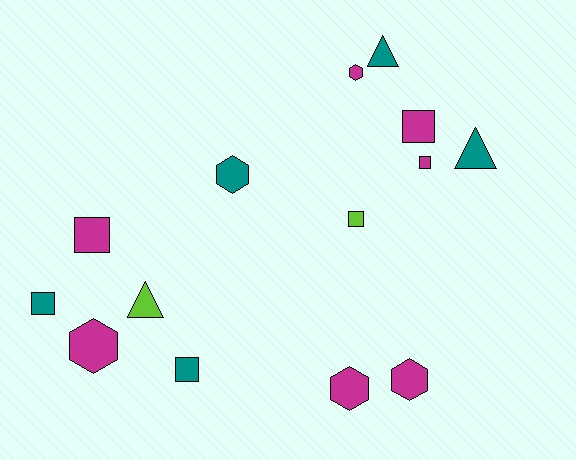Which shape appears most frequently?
Square, with 6 objects.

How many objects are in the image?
There are 14 objects.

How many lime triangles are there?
There is 1 lime triangle.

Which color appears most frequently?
Magenta, with 7 objects.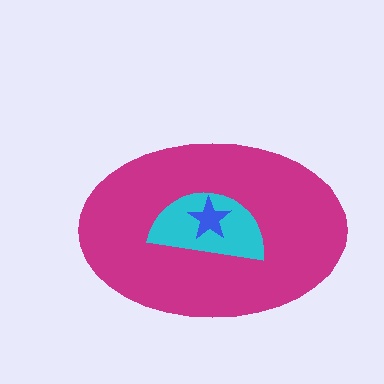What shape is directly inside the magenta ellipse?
The cyan semicircle.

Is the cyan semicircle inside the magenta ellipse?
Yes.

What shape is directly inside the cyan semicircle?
The blue star.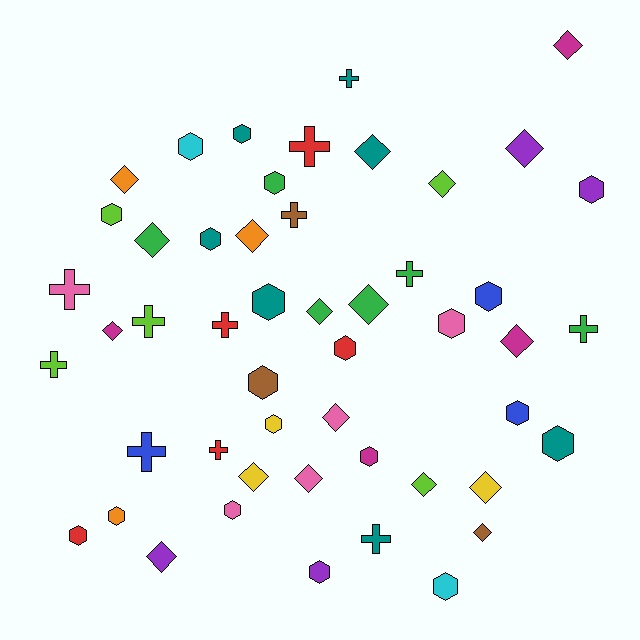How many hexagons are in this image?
There are 20 hexagons.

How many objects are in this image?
There are 50 objects.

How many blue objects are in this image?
There are 3 blue objects.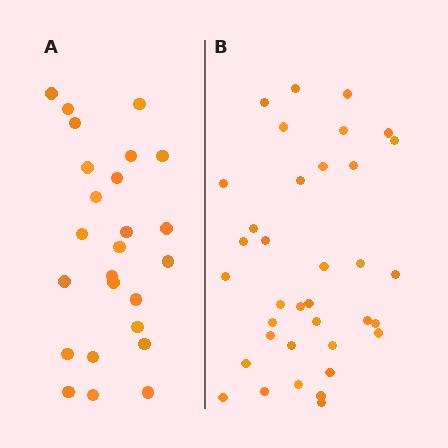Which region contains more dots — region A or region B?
Region B (the right region) has more dots.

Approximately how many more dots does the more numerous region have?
Region B has roughly 12 or so more dots than region A.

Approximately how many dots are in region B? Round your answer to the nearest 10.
About 40 dots. (The exact count is 36, which rounds to 40.)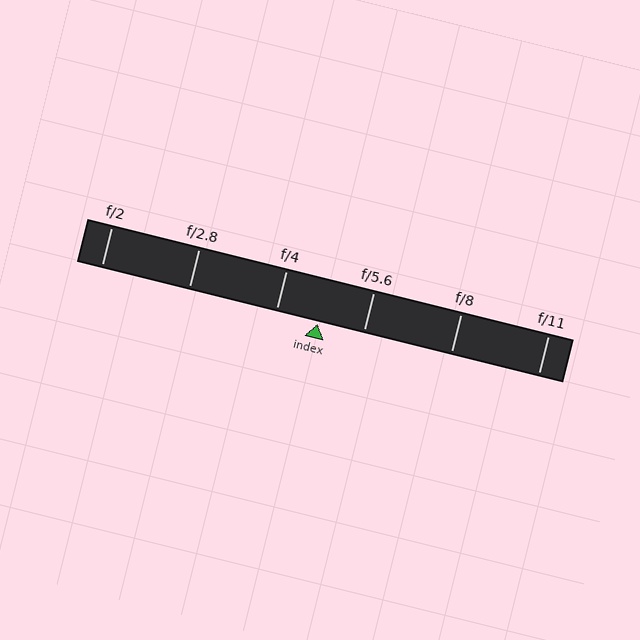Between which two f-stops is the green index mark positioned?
The index mark is between f/4 and f/5.6.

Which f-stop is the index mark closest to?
The index mark is closest to f/4.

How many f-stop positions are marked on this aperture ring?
There are 6 f-stop positions marked.